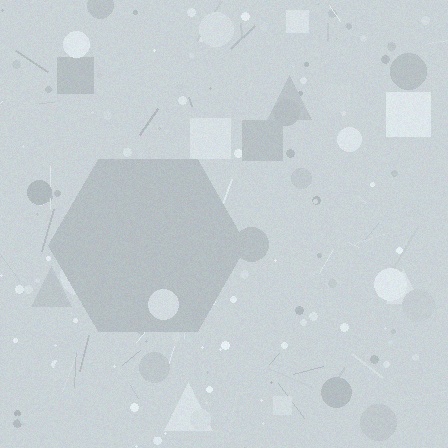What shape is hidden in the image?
A hexagon is hidden in the image.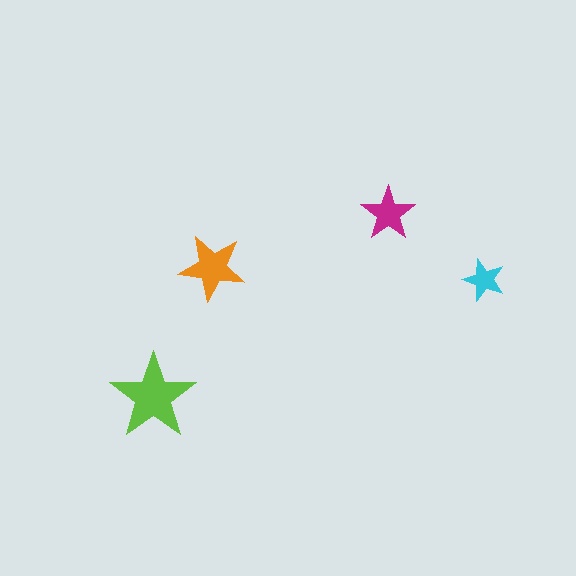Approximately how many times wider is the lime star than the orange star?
About 1.5 times wider.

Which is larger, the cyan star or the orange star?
The orange one.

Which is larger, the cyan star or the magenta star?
The magenta one.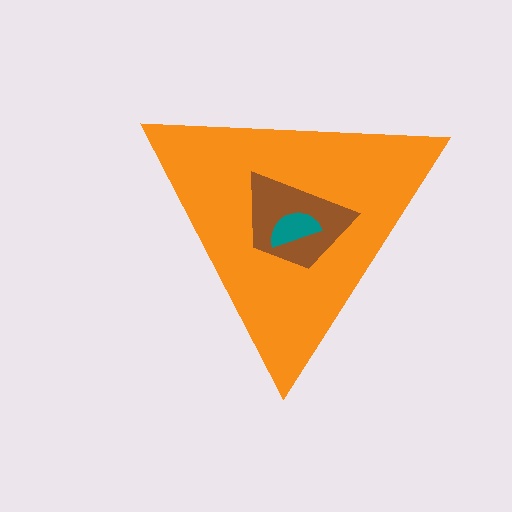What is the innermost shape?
The teal semicircle.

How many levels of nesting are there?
3.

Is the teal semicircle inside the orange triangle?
Yes.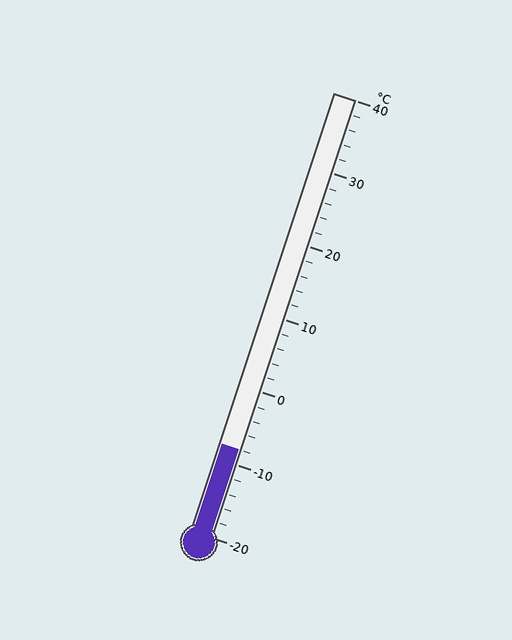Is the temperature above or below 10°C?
The temperature is below 10°C.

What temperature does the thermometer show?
The thermometer shows approximately -8°C.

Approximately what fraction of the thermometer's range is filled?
The thermometer is filled to approximately 20% of its range.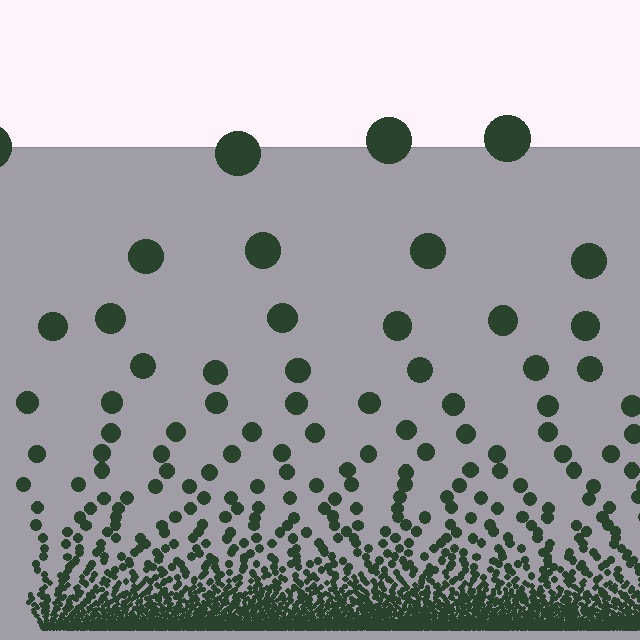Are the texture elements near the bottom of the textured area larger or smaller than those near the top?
Smaller. The gradient is inverted — elements near the bottom are smaller and denser.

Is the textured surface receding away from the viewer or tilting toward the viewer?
The surface appears to tilt toward the viewer. Texture elements get larger and sparser toward the top.